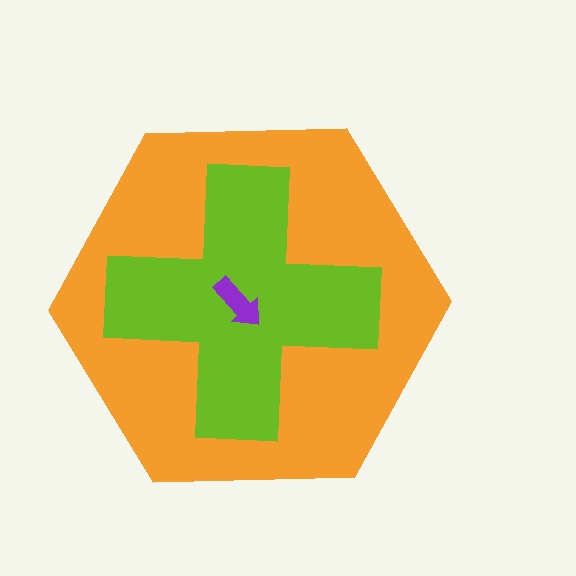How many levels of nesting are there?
3.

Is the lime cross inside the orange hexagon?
Yes.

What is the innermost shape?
The purple arrow.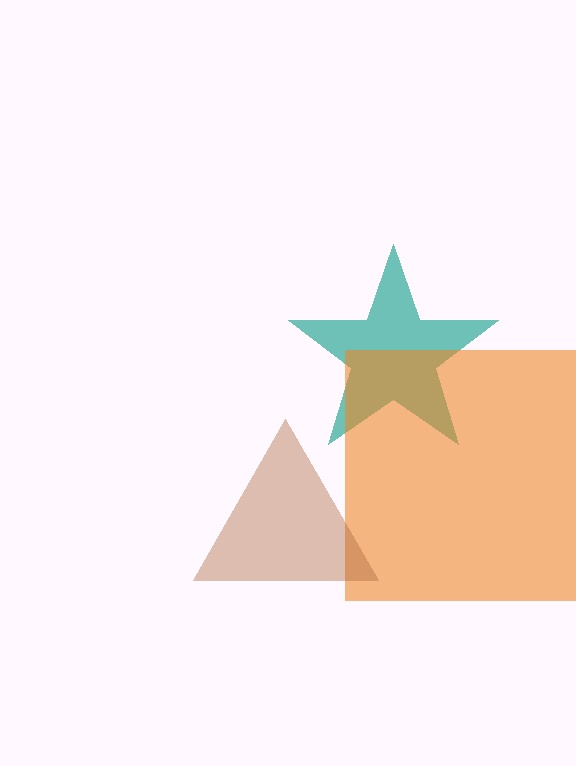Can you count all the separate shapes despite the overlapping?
Yes, there are 3 separate shapes.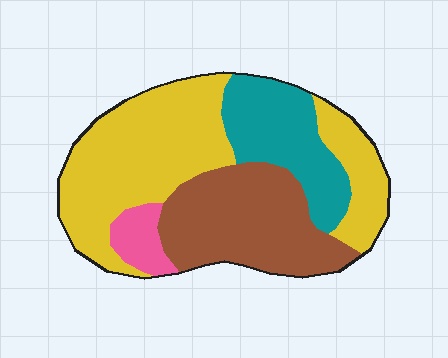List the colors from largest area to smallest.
From largest to smallest: yellow, brown, teal, pink.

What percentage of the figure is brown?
Brown takes up about one quarter (1/4) of the figure.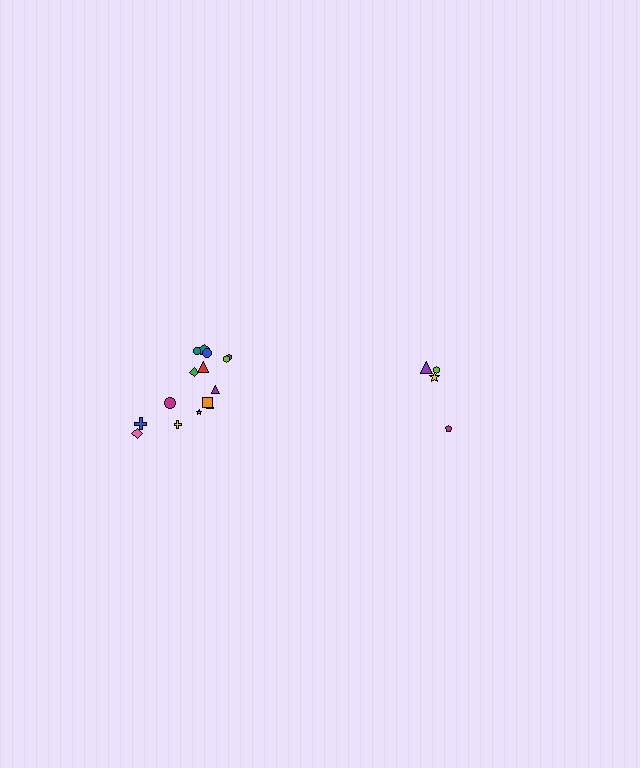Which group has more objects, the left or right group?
The left group.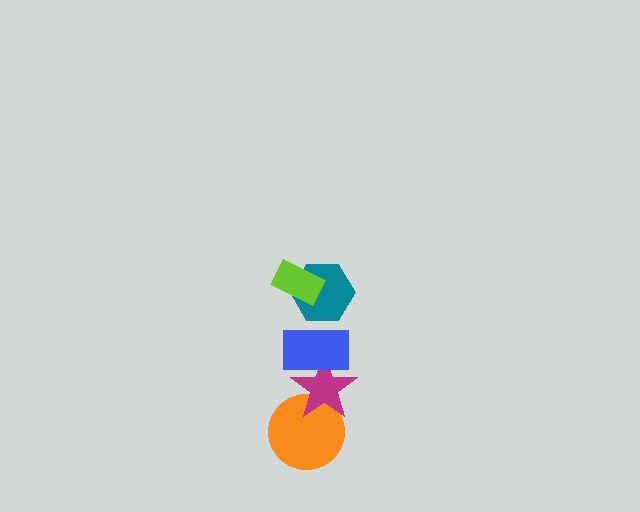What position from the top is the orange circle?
The orange circle is 5th from the top.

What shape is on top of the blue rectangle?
The teal hexagon is on top of the blue rectangle.